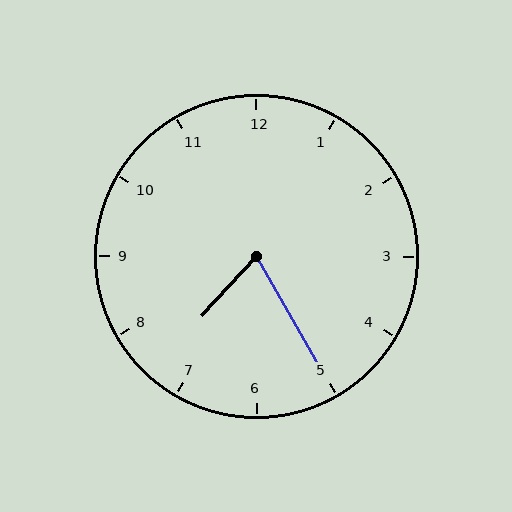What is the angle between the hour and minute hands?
Approximately 72 degrees.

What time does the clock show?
7:25.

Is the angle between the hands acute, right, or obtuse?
It is acute.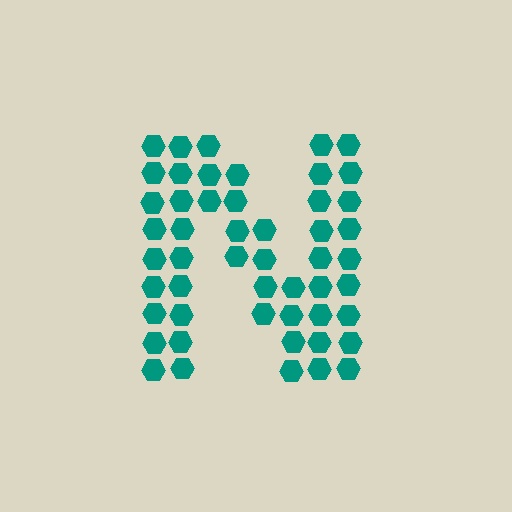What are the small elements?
The small elements are hexagons.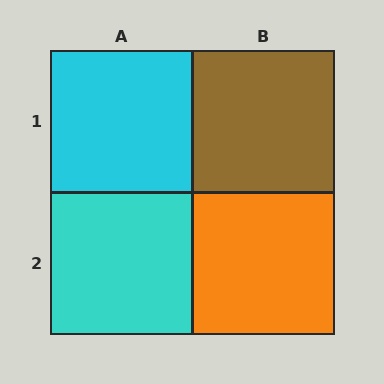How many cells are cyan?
2 cells are cyan.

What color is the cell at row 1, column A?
Cyan.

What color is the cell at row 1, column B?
Brown.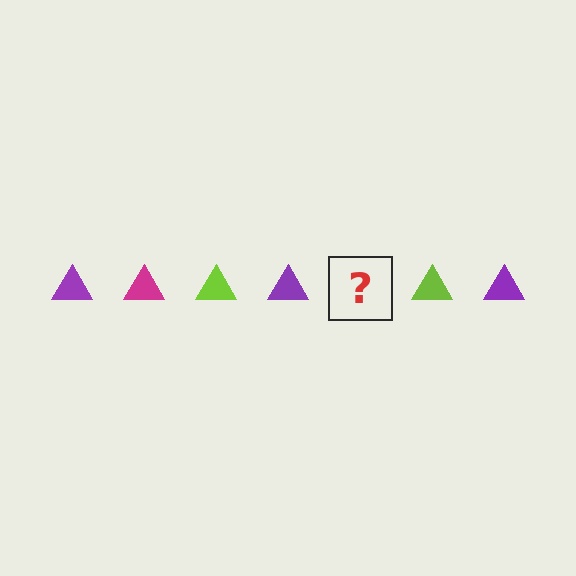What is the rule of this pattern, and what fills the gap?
The rule is that the pattern cycles through purple, magenta, lime triangles. The gap should be filled with a magenta triangle.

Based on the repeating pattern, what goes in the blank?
The blank should be a magenta triangle.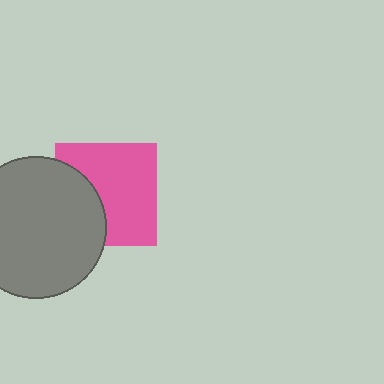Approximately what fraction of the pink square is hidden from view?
Roughly 34% of the pink square is hidden behind the gray circle.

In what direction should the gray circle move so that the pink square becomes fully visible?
The gray circle should move left. That is the shortest direction to clear the overlap and leave the pink square fully visible.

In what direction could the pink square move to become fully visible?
The pink square could move right. That would shift it out from behind the gray circle entirely.